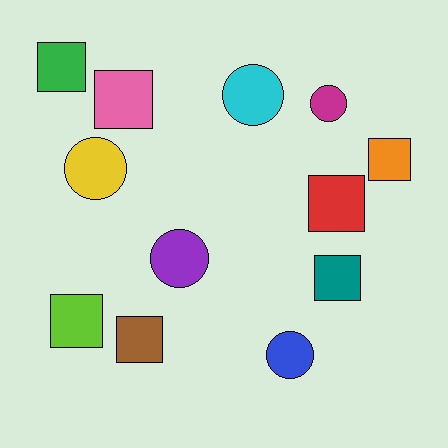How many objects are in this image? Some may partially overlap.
There are 12 objects.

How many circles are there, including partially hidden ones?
There are 5 circles.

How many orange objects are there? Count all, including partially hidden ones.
There is 1 orange object.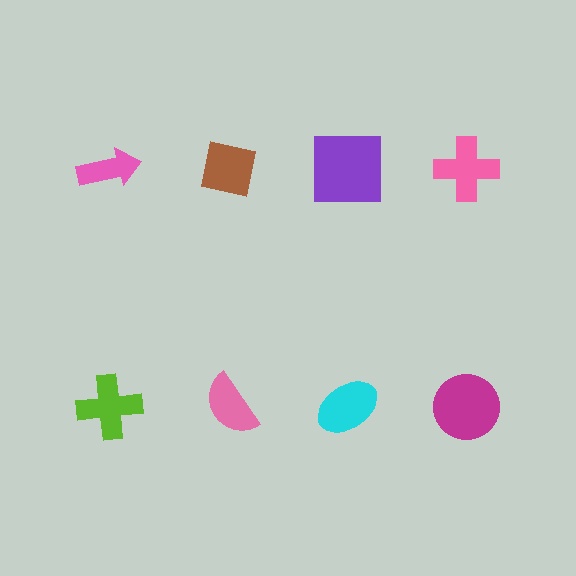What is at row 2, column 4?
A magenta circle.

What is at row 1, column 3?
A purple square.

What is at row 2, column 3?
A cyan ellipse.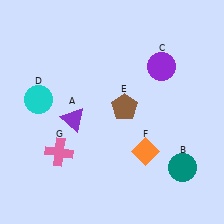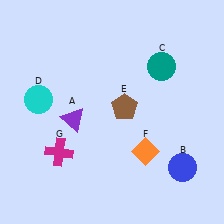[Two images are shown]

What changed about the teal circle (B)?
In Image 1, B is teal. In Image 2, it changed to blue.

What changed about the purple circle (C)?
In Image 1, C is purple. In Image 2, it changed to teal.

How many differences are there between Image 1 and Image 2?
There are 3 differences between the two images.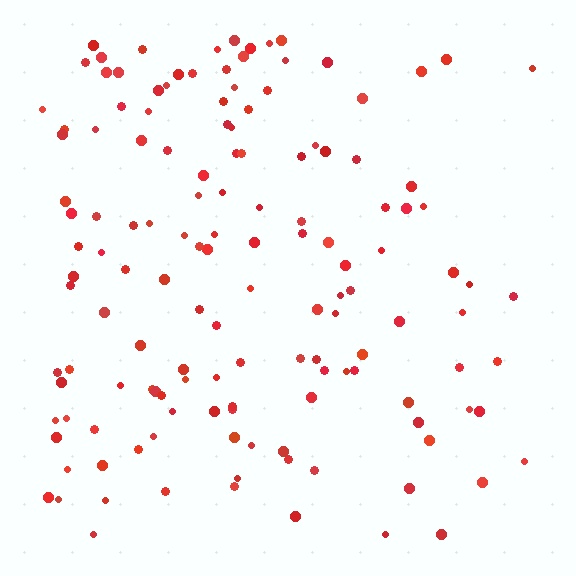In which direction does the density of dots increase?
From right to left, with the left side densest.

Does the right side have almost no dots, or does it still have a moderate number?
Still a moderate number, just noticeably fewer than the left.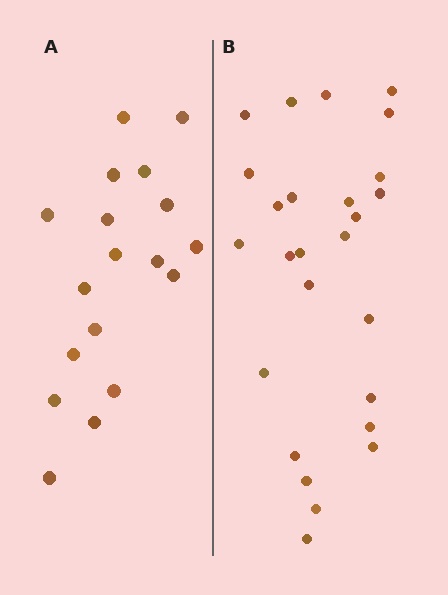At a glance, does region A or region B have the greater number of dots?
Region B (the right region) has more dots.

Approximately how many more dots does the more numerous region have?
Region B has roughly 8 or so more dots than region A.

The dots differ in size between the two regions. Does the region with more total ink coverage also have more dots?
No. Region A has more total ink coverage because its dots are larger, but region B actually contains more individual dots. Total area can be misleading — the number of items is what matters here.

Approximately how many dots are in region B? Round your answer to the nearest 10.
About 30 dots. (The exact count is 26, which rounds to 30.)